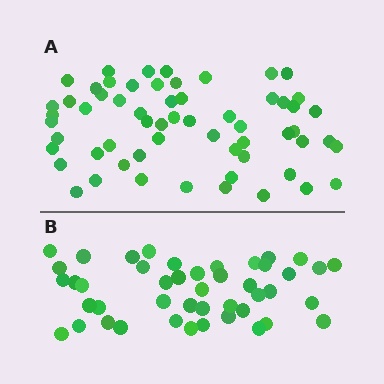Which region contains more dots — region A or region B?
Region A (the top region) has more dots.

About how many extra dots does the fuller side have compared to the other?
Region A has approximately 15 more dots than region B.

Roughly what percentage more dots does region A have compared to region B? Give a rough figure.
About 35% more.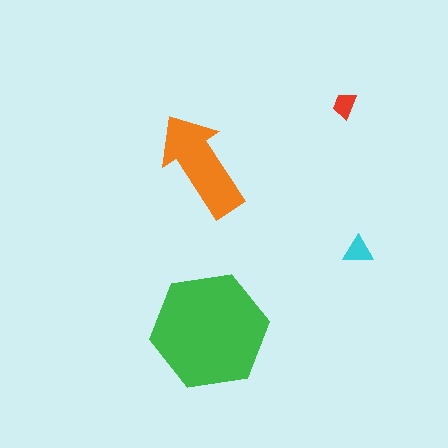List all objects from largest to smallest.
The green hexagon, the orange arrow, the cyan triangle, the red trapezoid.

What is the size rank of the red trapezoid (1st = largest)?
4th.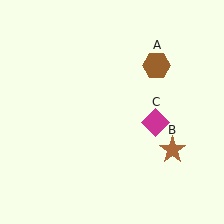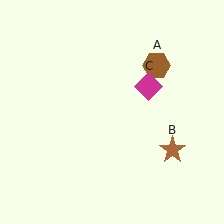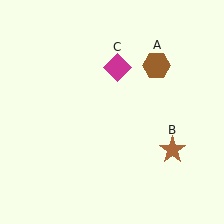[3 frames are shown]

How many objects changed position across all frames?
1 object changed position: magenta diamond (object C).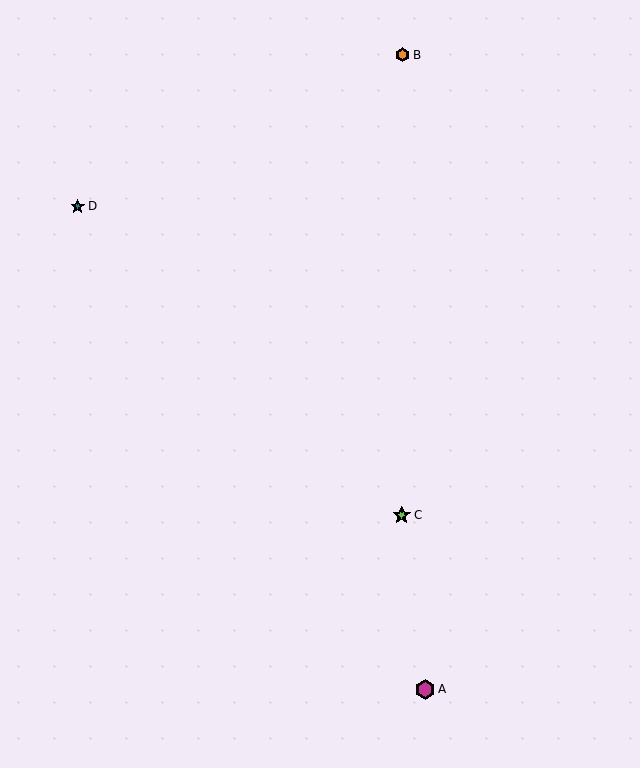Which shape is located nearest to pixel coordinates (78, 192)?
The teal star (labeled D) at (78, 206) is nearest to that location.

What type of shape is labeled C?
Shape C is a lime star.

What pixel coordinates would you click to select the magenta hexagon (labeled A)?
Click at (425, 689) to select the magenta hexagon A.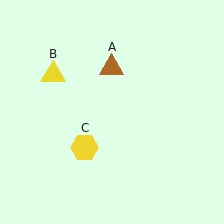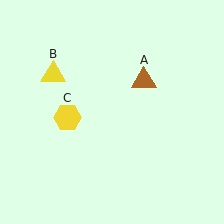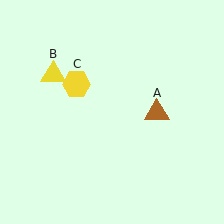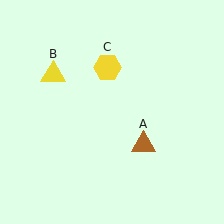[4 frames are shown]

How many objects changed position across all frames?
2 objects changed position: brown triangle (object A), yellow hexagon (object C).